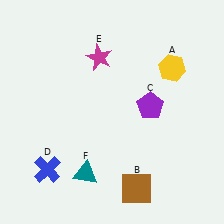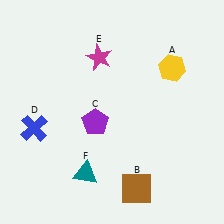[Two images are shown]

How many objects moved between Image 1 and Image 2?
2 objects moved between the two images.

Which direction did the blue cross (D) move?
The blue cross (D) moved up.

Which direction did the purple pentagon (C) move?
The purple pentagon (C) moved left.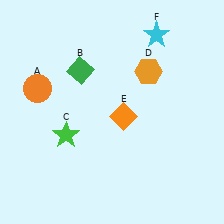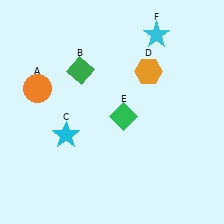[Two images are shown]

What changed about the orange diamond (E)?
In Image 1, E is orange. In Image 2, it changed to green.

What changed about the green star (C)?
In Image 1, C is green. In Image 2, it changed to cyan.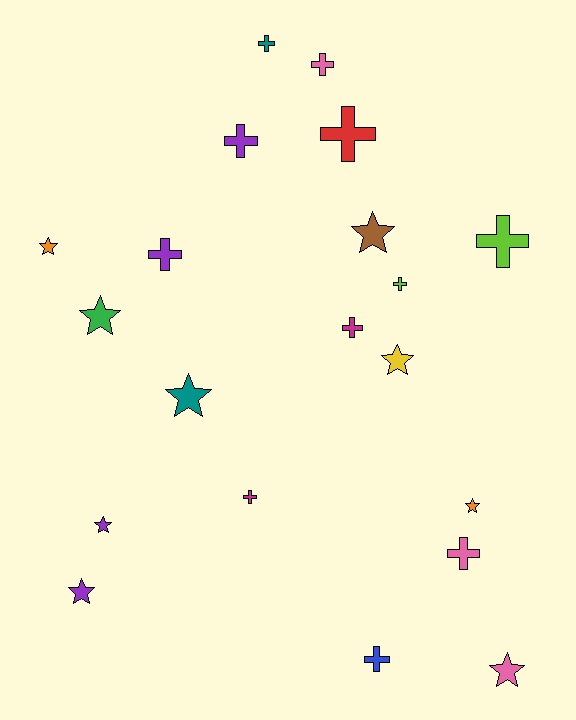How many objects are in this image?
There are 20 objects.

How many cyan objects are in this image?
There are no cyan objects.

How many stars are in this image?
There are 9 stars.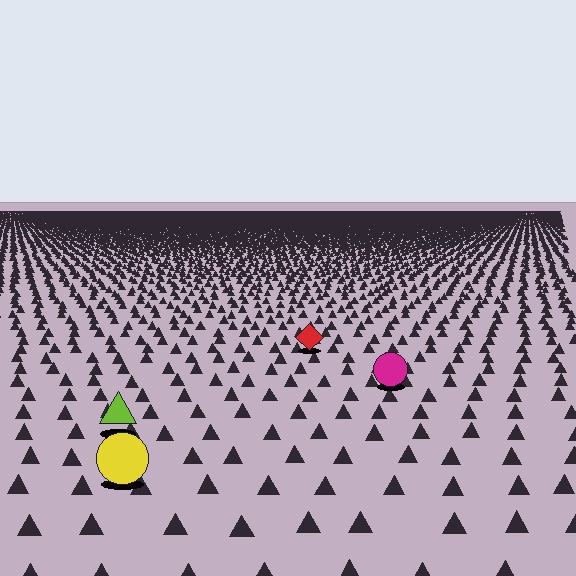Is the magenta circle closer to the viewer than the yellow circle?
No. The yellow circle is closer — you can tell from the texture gradient: the ground texture is coarser near it.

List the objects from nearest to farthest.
From nearest to farthest: the yellow circle, the lime triangle, the magenta circle, the red diamond.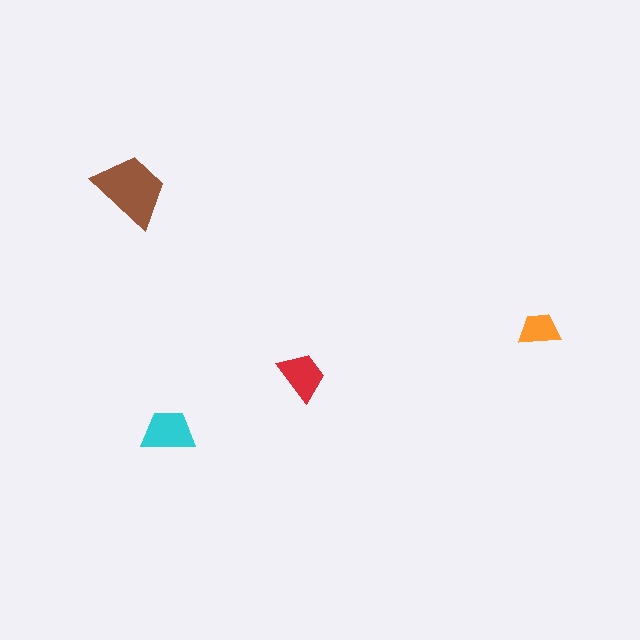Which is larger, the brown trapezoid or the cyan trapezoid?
The brown one.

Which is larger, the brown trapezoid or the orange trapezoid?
The brown one.